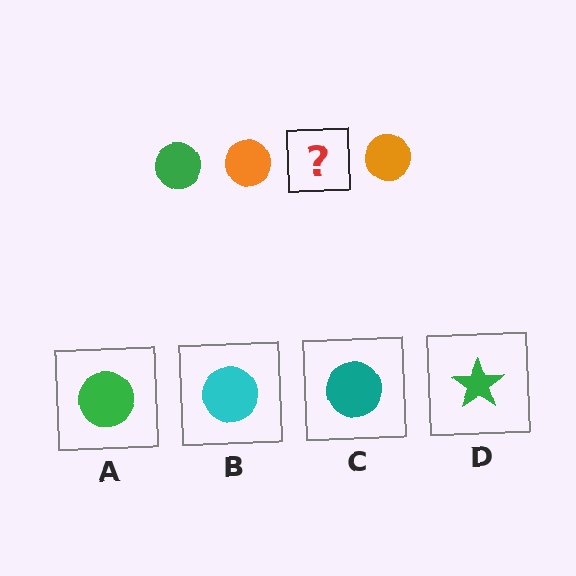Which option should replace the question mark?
Option A.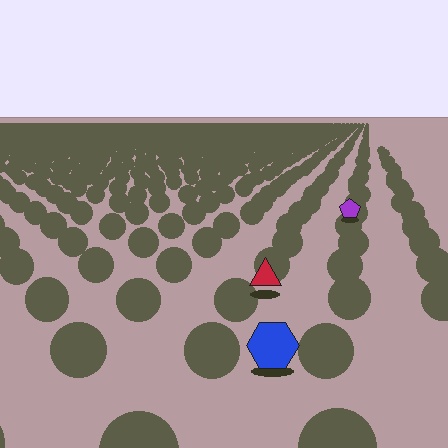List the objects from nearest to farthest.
From nearest to farthest: the blue hexagon, the red triangle, the purple pentagon.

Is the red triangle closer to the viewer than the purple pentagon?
Yes. The red triangle is closer — you can tell from the texture gradient: the ground texture is coarser near it.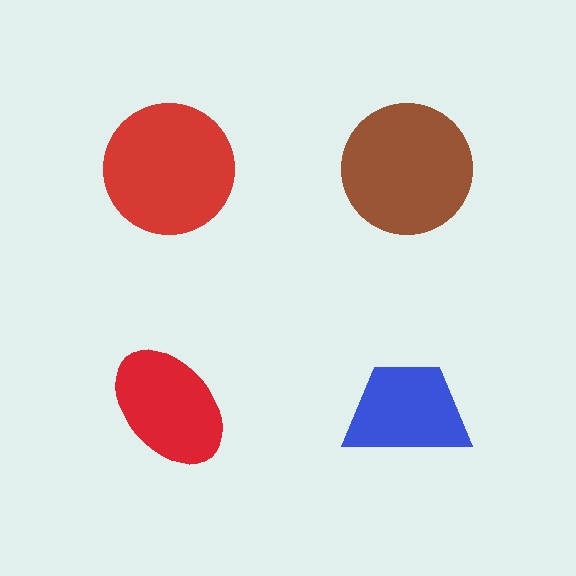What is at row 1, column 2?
A brown circle.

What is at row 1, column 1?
A red circle.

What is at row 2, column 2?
A blue trapezoid.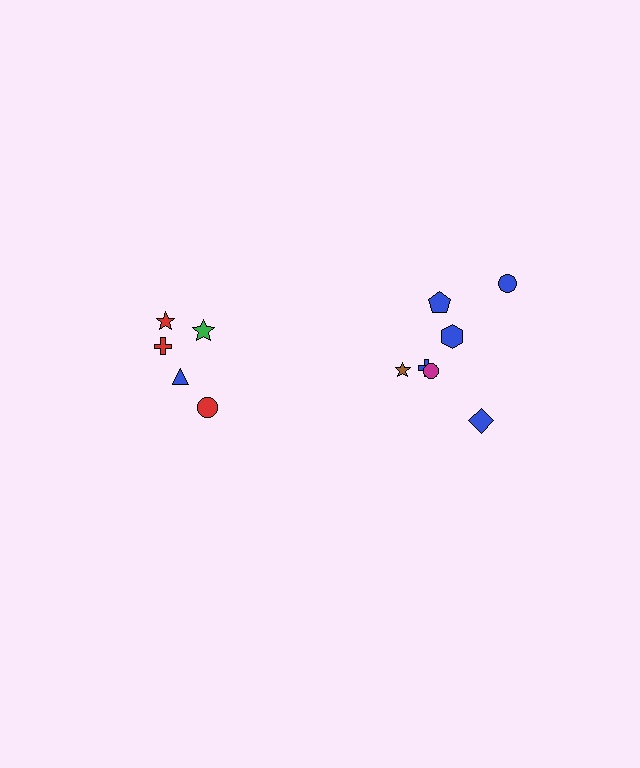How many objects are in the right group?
There are 7 objects.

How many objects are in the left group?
There are 5 objects.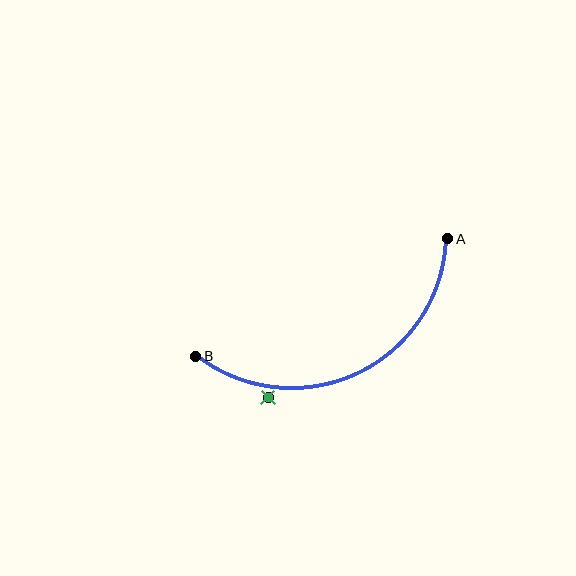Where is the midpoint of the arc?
The arc midpoint is the point on the curve farthest from the straight line joining A and B. It sits below that line.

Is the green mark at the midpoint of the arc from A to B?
No — the green mark does not lie on the arc at all. It sits slightly outside the curve.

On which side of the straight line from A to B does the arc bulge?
The arc bulges below the straight line connecting A and B.